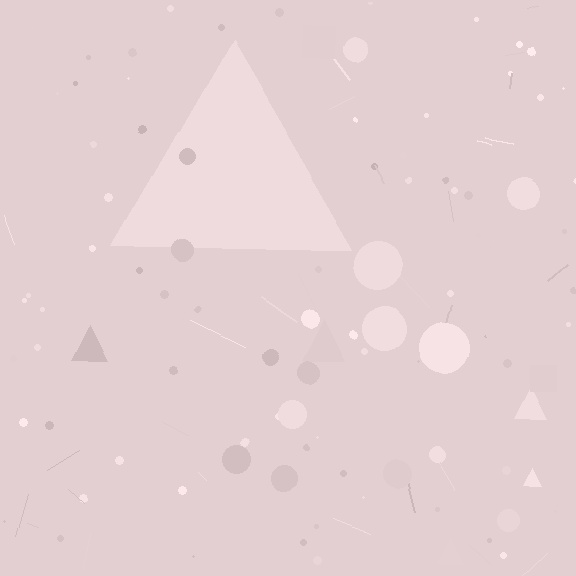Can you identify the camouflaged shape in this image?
The camouflaged shape is a triangle.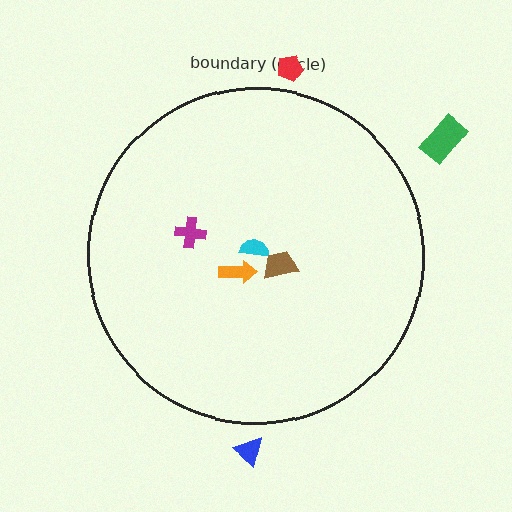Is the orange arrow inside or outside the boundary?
Inside.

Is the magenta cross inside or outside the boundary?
Inside.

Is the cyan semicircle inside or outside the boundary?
Inside.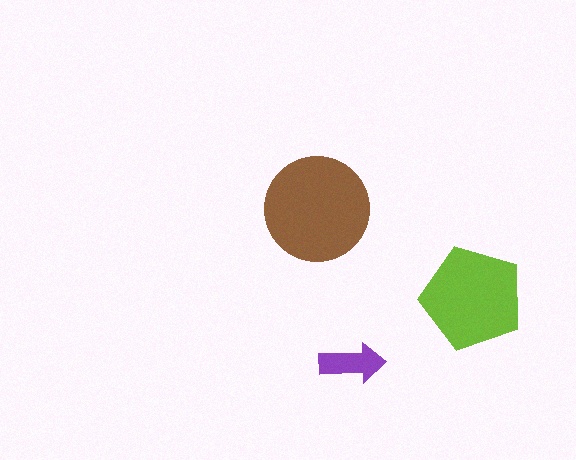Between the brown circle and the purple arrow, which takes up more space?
The brown circle.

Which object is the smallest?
The purple arrow.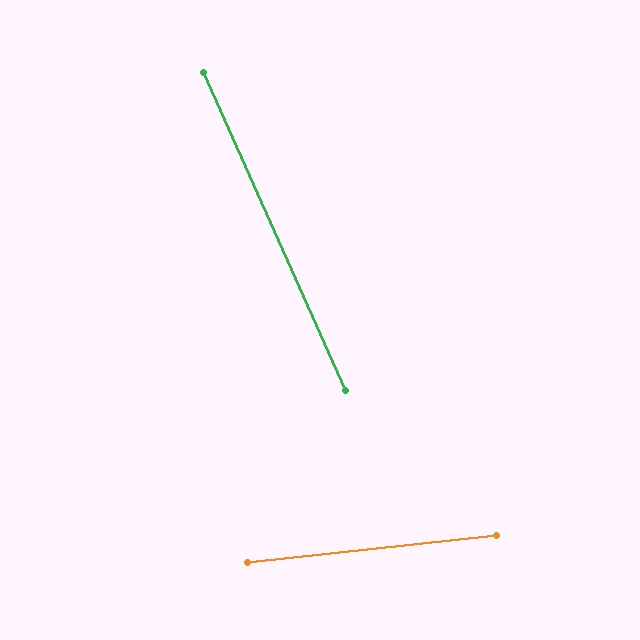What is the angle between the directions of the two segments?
Approximately 72 degrees.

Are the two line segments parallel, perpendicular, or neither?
Neither parallel nor perpendicular — they differ by about 72°.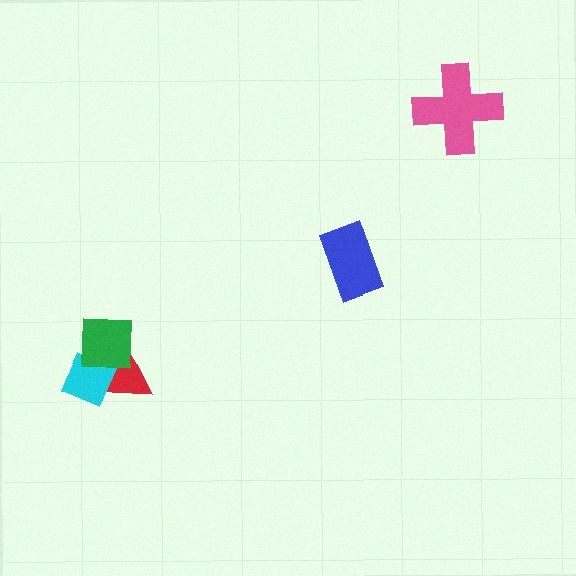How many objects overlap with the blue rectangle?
0 objects overlap with the blue rectangle.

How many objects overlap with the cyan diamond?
2 objects overlap with the cyan diamond.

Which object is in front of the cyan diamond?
The green square is in front of the cyan diamond.